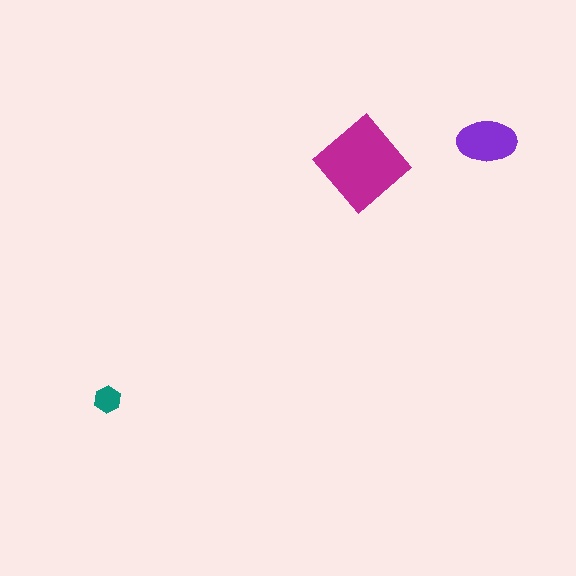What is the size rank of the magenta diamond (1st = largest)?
1st.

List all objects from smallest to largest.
The teal hexagon, the purple ellipse, the magenta diamond.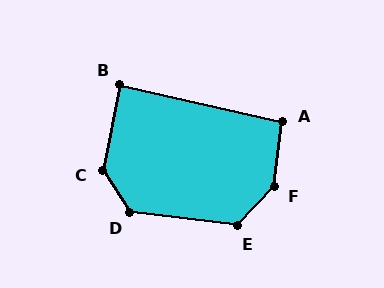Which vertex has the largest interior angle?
F, at approximately 143 degrees.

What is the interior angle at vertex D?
Approximately 129 degrees (obtuse).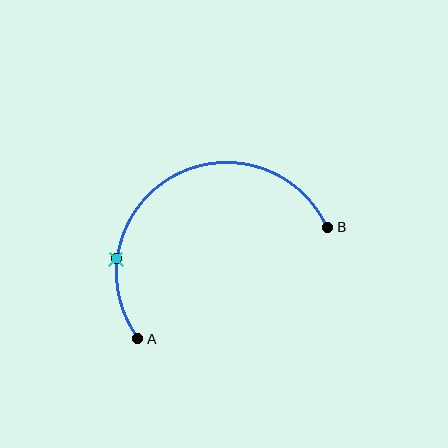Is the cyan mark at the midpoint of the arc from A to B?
No. The cyan mark lies on the arc but is closer to endpoint A. The arc midpoint would be at the point on the curve equidistant along the arc from both A and B.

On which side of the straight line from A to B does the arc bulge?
The arc bulges above the straight line connecting A and B.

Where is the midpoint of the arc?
The arc midpoint is the point on the curve farthest from the straight line joining A and B. It sits above that line.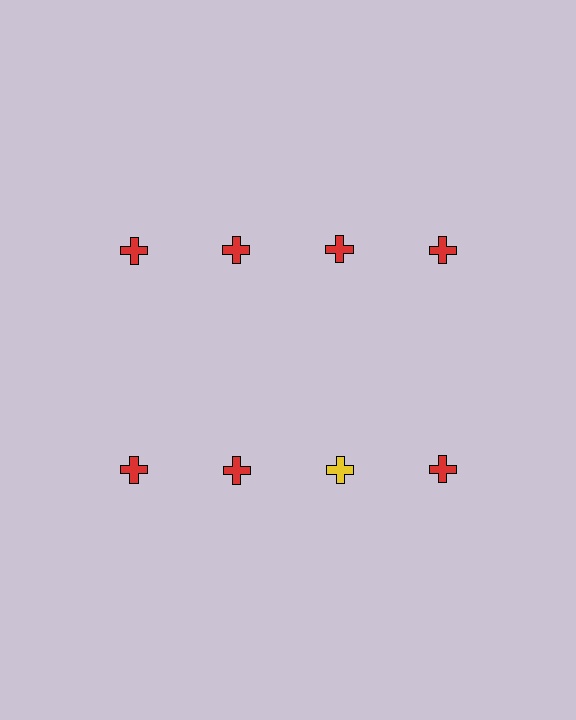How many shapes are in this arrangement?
There are 8 shapes arranged in a grid pattern.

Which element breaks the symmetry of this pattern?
The yellow cross in the second row, center column breaks the symmetry. All other shapes are red crosses.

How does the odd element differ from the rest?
It has a different color: yellow instead of red.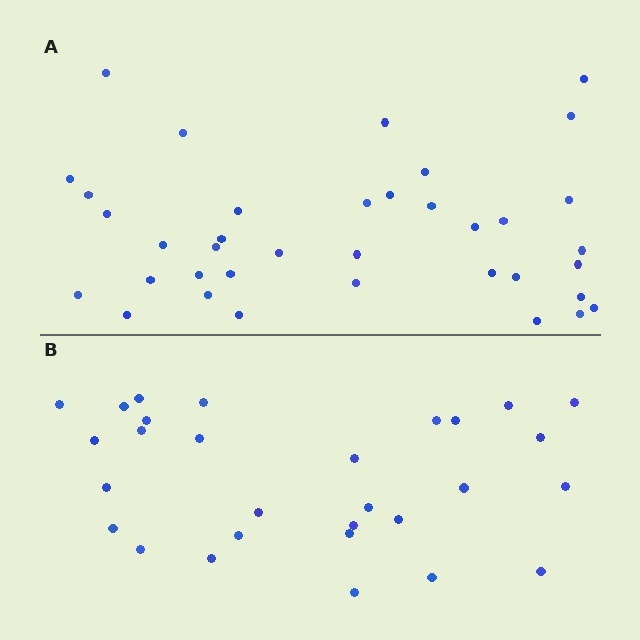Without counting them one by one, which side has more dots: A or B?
Region A (the top region) has more dots.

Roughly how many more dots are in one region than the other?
Region A has roughly 8 or so more dots than region B.